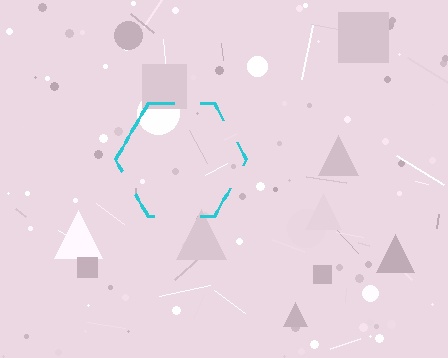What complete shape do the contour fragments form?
The contour fragments form a hexagon.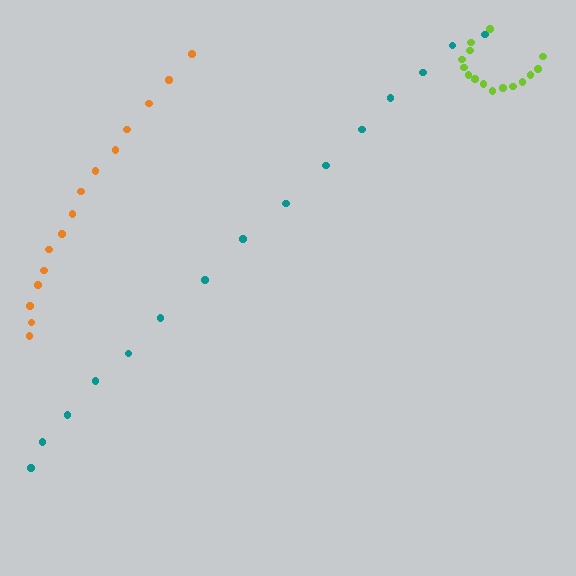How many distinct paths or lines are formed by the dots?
There are 3 distinct paths.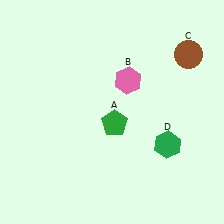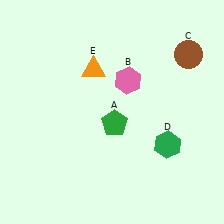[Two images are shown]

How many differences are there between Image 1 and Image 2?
There is 1 difference between the two images.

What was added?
An orange triangle (E) was added in Image 2.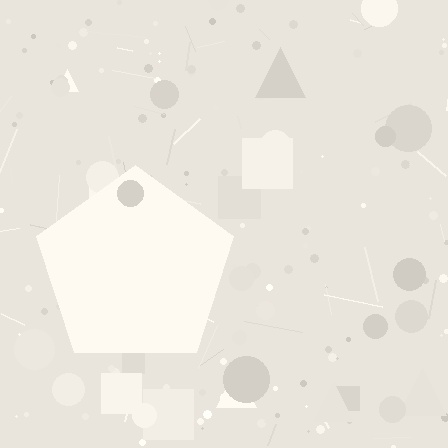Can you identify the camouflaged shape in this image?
The camouflaged shape is a pentagon.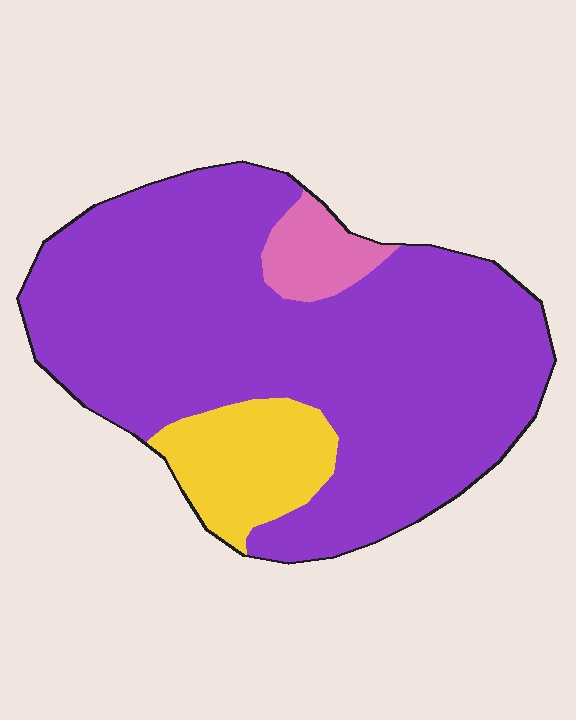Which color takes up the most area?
Purple, at roughly 80%.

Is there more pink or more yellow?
Yellow.